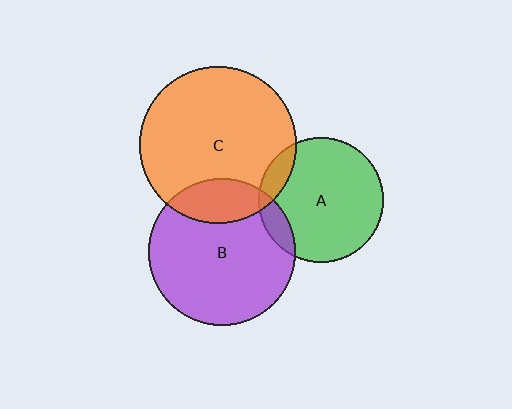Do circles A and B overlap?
Yes.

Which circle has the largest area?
Circle C (orange).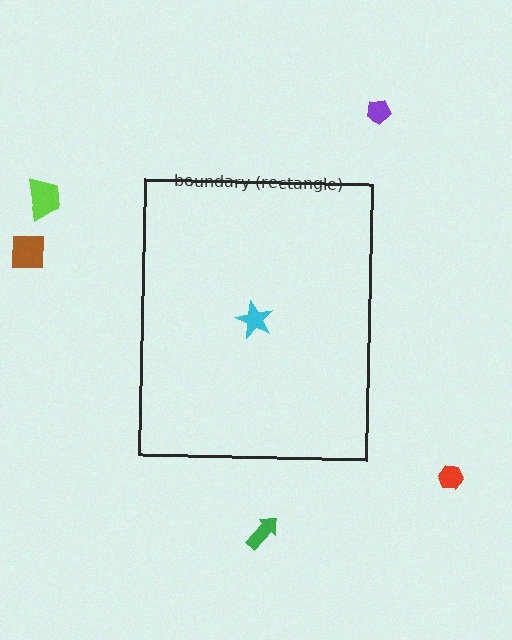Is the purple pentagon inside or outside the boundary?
Outside.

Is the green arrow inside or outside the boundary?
Outside.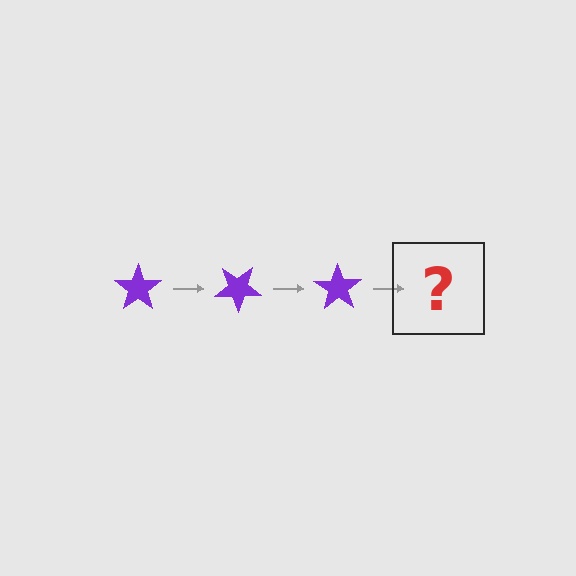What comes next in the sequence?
The next element should be a purple star rotated 105 degrees.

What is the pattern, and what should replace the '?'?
The pattern is that the star rotates 35 degrees each step. The '?' should be a purple star rotated 105 degrees.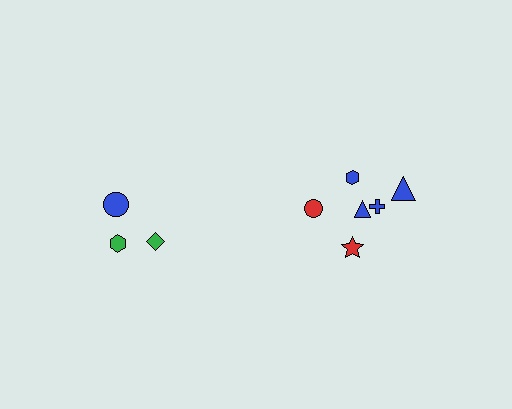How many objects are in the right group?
There are 6 objects.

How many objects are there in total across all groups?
There are 9 objects.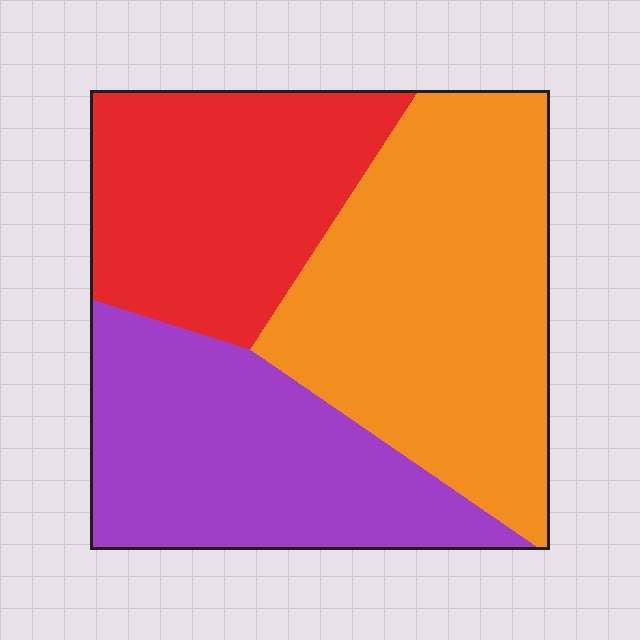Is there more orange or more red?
Orange.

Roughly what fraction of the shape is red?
Red covers roughly 30% of the shape.